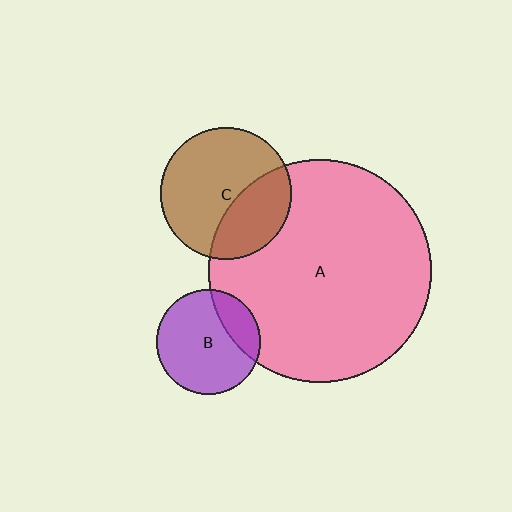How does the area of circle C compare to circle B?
Approximately 1.6 times.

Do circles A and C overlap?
Yes.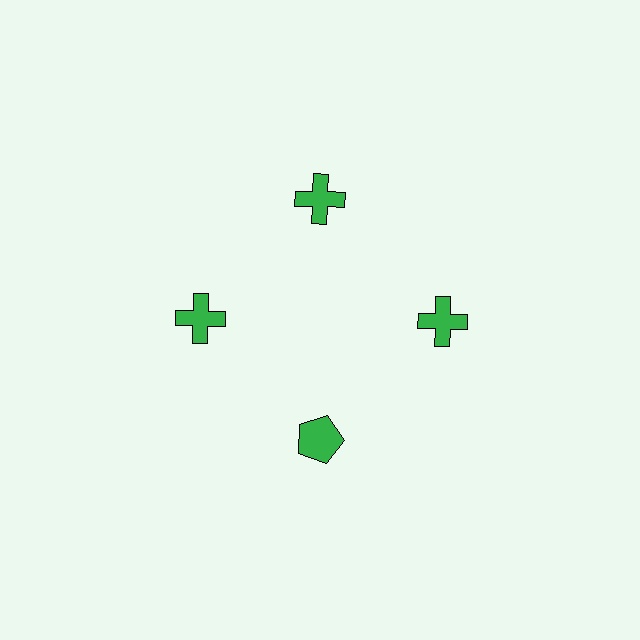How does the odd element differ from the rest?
It has a different shape: pentagon instead of cross.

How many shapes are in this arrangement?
There are 4 shapes arranged in a ring pattern.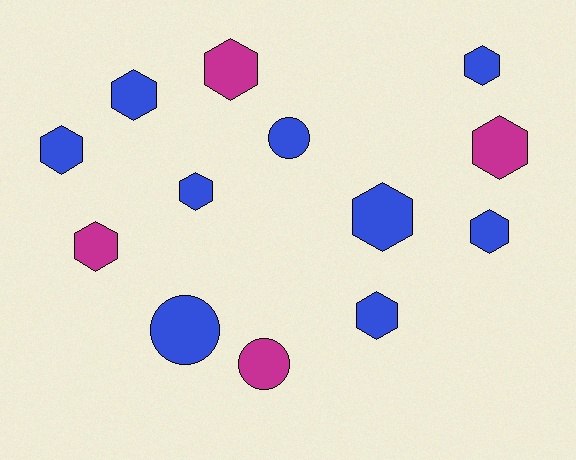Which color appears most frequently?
Blue, with 9 objects.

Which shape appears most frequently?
Hexagon, with 10 objects.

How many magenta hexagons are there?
There are 3 magenta hexagons.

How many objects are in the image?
There are 13 objects.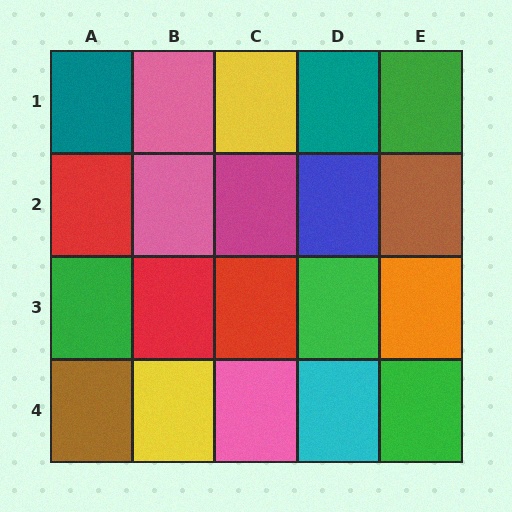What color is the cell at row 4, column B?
Yellow.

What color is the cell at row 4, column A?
Brown.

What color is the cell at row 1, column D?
Teal.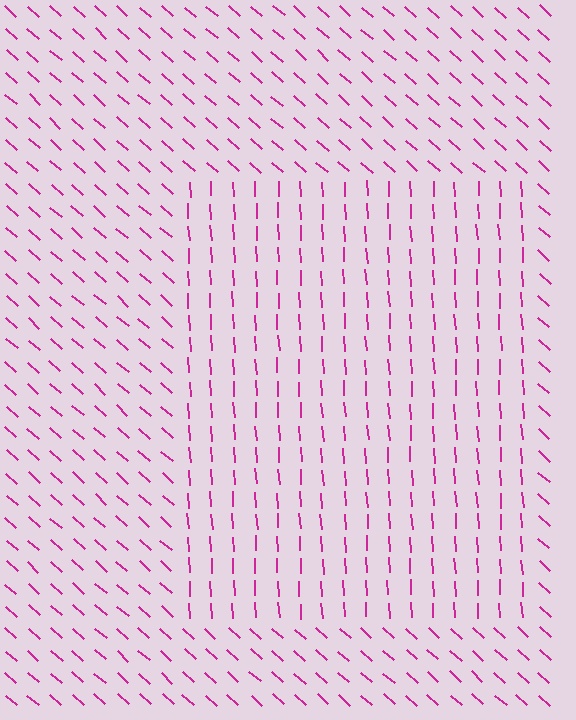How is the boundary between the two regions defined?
The boundary is defined purely by a change in line orientation (approximately 45 degrees difference). All lines are the same color and thickness.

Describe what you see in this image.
The image is filled with small magenta line segments. A rectangle region in the image has lines oriented differently from the surrounding lines, creating a visible texture boundary.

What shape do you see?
I see a rectangle.